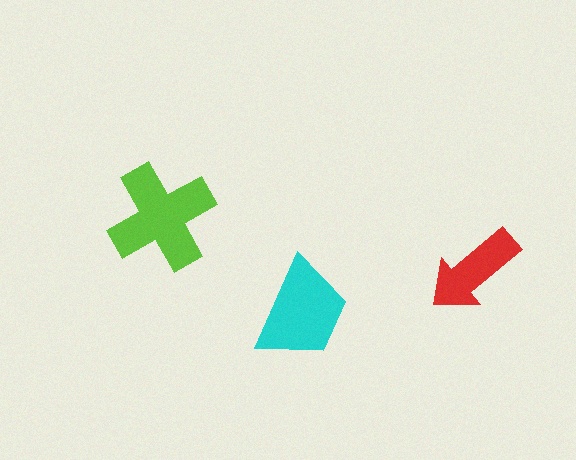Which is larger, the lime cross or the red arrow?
The lime cross.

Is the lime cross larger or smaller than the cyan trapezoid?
Larger.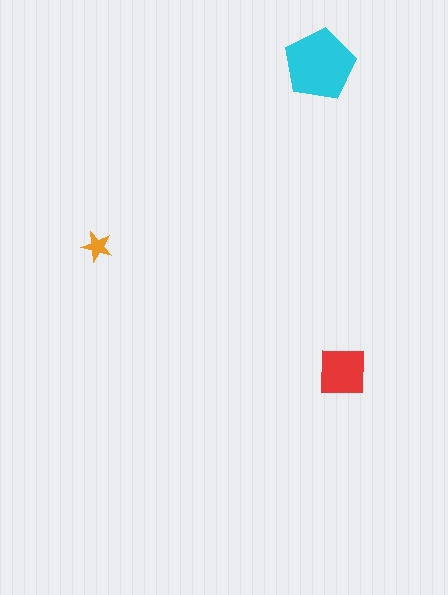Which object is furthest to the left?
The orange star is leftmost.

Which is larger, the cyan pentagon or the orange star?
The cyan pentagon.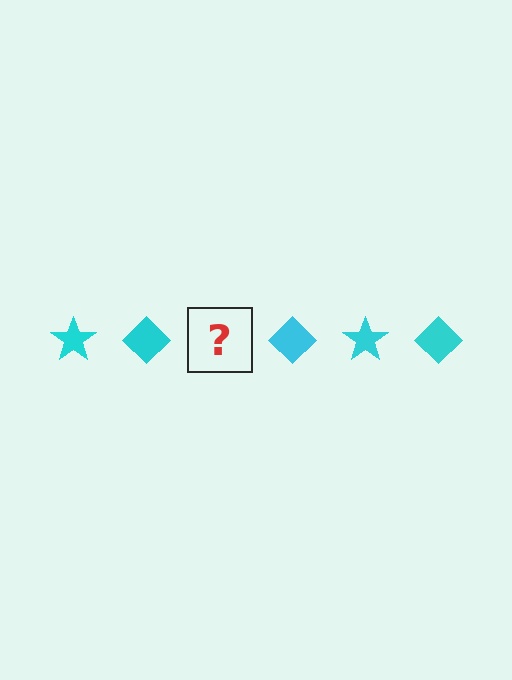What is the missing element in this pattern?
The missing element is a cyan star.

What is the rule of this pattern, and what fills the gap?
The rule is that the pattern cycles through star, diamond shapes in cyan. The gap should be filled with a cyan star.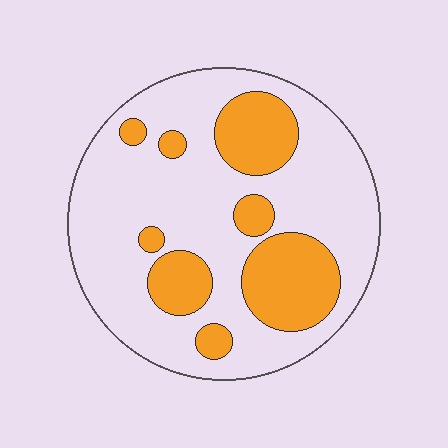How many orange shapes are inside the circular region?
8.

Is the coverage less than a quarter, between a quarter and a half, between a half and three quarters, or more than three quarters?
Between a quarter and a half.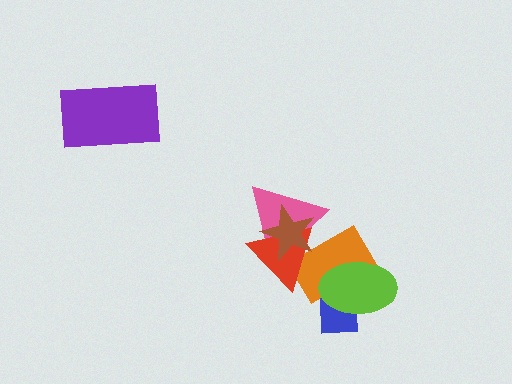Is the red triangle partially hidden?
Yes, it is partially covered by another shape.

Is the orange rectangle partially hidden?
Yes, it is partially covered by another shape.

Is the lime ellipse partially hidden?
No, no other shape covers it.